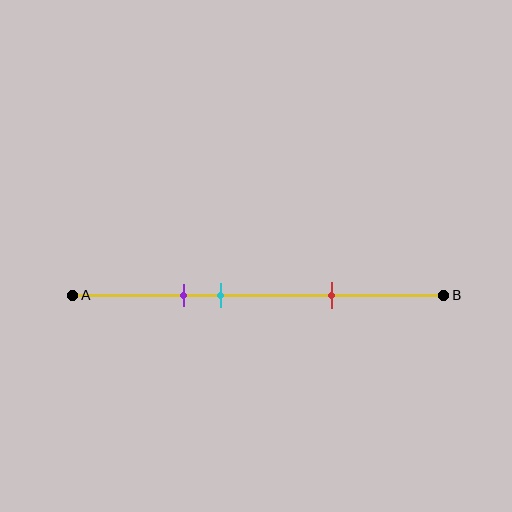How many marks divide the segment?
There are 3 marks dividing the segment.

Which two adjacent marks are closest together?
The purple and cyan marks are the closest adjacent pair.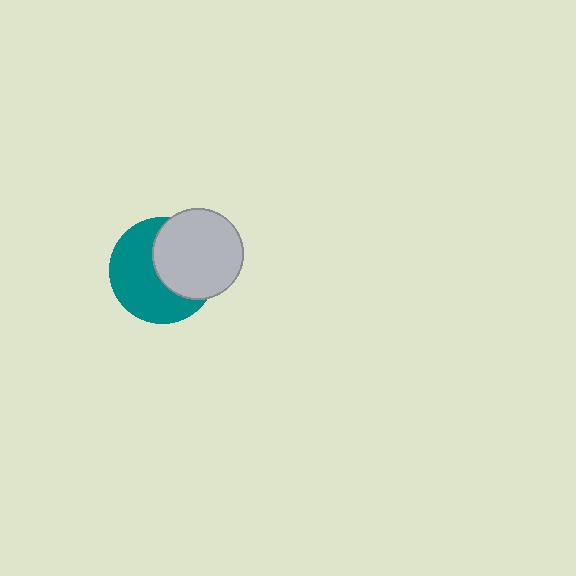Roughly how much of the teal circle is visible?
About half of it is visible (roughly 56%).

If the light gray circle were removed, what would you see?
You would see the complete teal circle.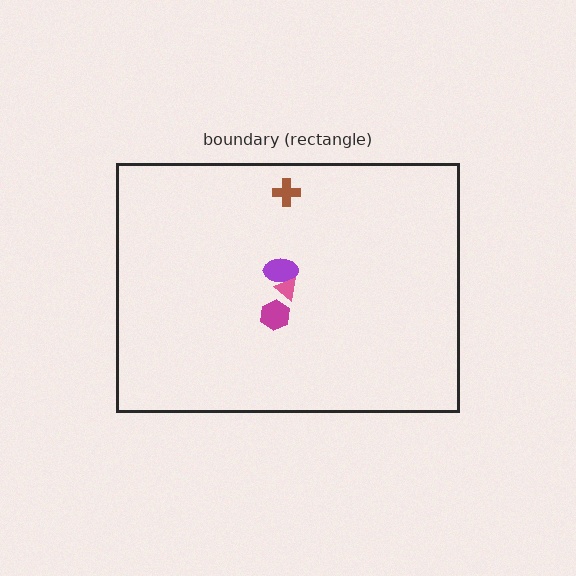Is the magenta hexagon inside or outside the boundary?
Inside.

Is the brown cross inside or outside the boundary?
Inside.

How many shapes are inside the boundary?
4 inside, 0 outside.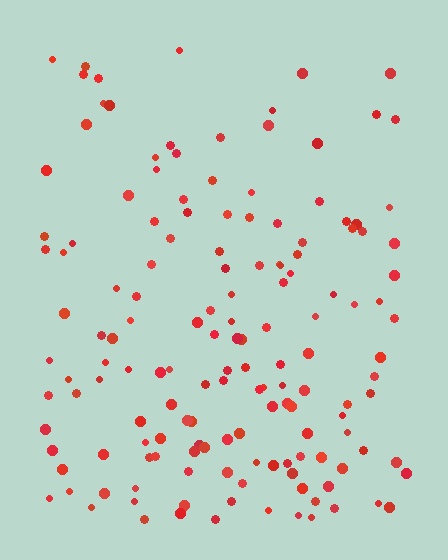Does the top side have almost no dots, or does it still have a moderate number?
Still a moderate number, just noticeably fewer than the bottom.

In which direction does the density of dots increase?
From top to bottom, with the bottom side densest.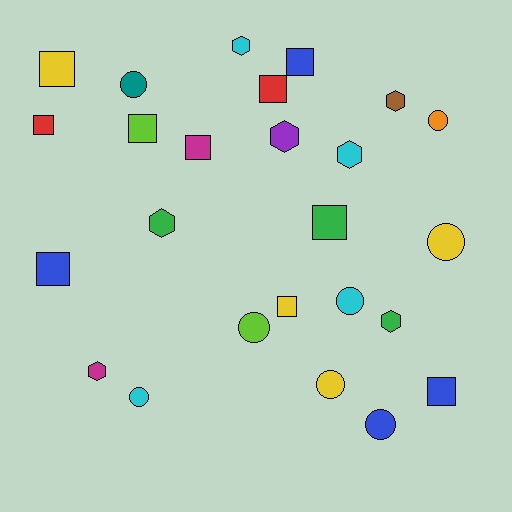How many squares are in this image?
There are 10 squares.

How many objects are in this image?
There are 25 objects.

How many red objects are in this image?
There are 2 red objects.